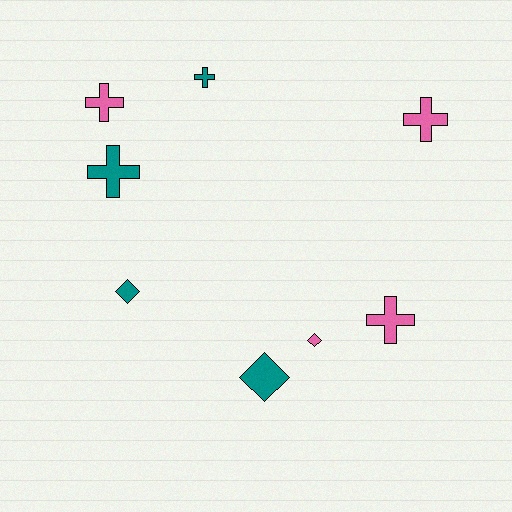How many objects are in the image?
There are 8 objects.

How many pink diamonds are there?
There is 1 pink diamond.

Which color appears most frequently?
Pink, with 4 objects.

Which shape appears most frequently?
Cross, with 5 objects.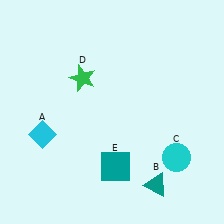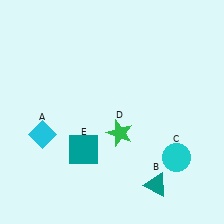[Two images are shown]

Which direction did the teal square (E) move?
The teal square (E) moved left.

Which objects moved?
The objects that moved are: the green star (D), the teal square (E).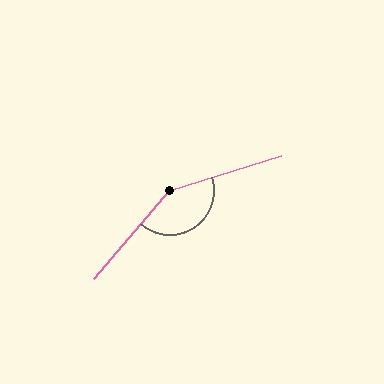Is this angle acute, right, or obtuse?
It is obtuse.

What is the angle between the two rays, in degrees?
Approximately 148 degrees.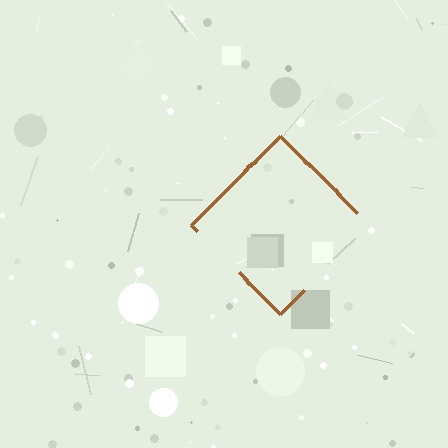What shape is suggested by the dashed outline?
The dashed outline suggests a diamond.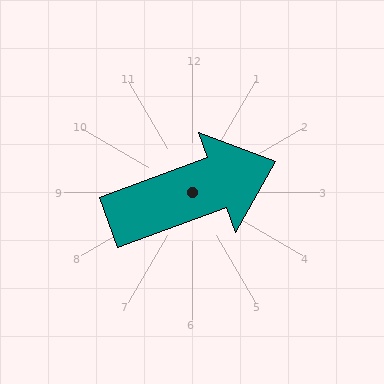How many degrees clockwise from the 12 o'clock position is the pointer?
Approximately 70 degrees.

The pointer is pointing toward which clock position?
Roughly 2 o'clock.